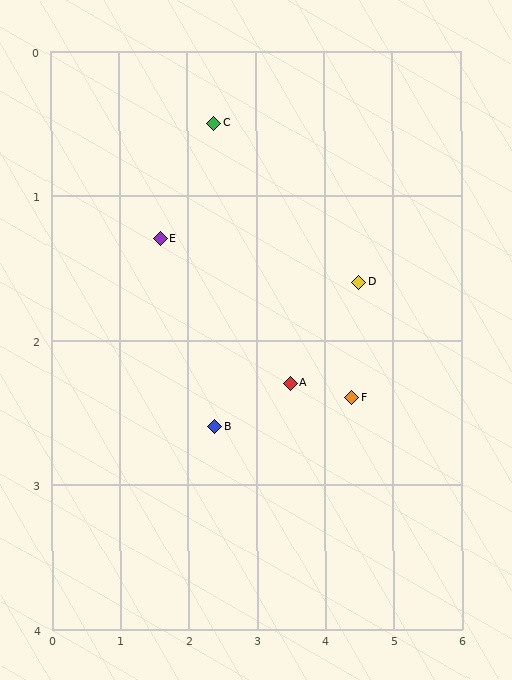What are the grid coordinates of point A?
Point A is at approximately (3.5, 2.3).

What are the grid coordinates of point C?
Point C is at approximately (2.4, 0.5).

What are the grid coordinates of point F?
Point F is at approximately (4.4, 2.4).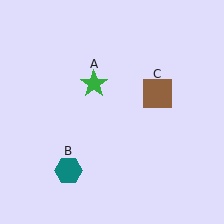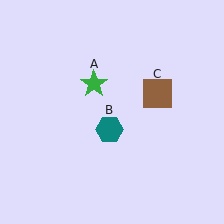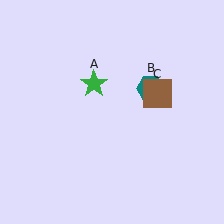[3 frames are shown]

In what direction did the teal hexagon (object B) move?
The teal hexagon (object B) moved up and to the right.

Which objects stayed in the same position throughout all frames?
Green star (object A) and brown square (object C) remained stationary.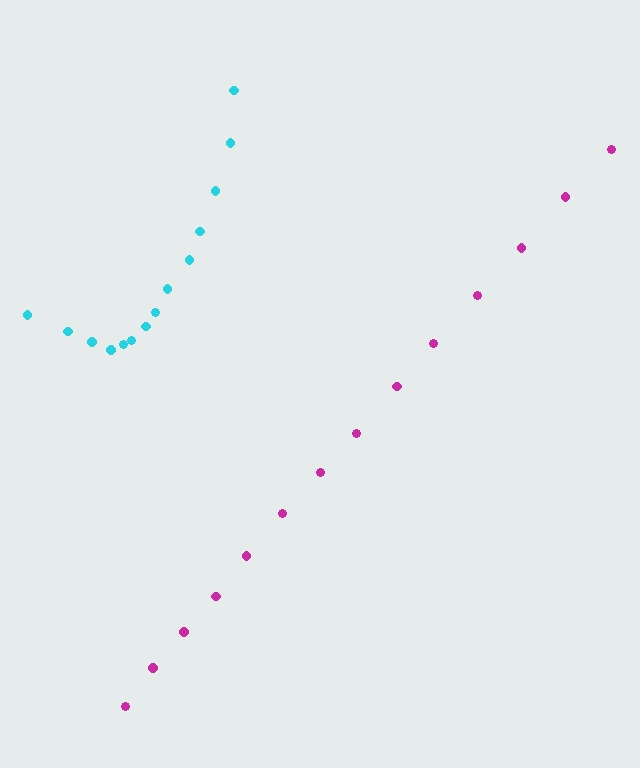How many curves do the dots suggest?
There are 2 distinct paths.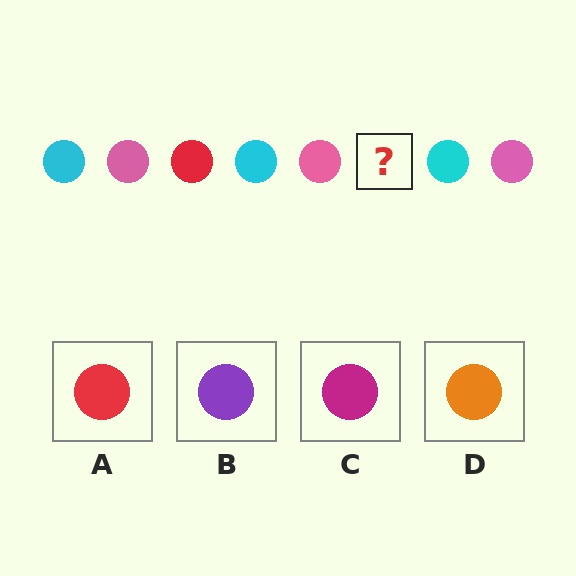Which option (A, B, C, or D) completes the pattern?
A.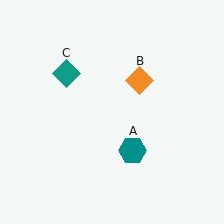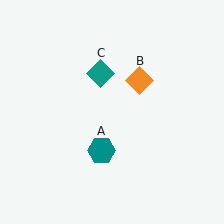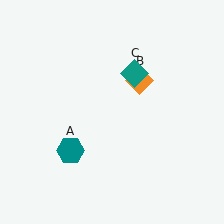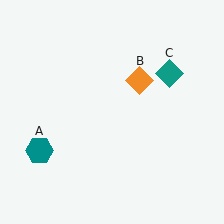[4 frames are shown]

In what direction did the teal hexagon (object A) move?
The teal hexagon (object A) moved left.